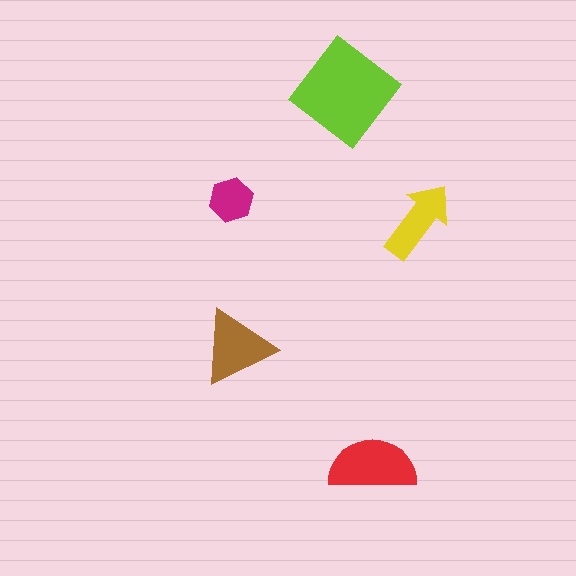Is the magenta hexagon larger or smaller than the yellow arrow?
Smaller.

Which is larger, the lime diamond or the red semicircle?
The lime diamond.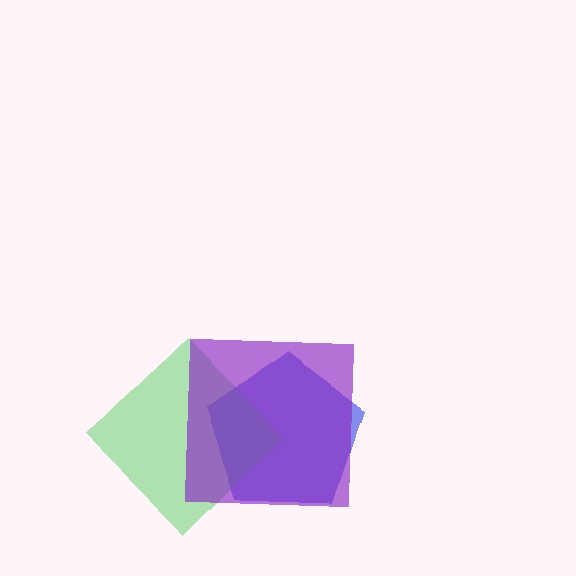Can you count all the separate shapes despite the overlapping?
Yes, there are 3 separate shapes.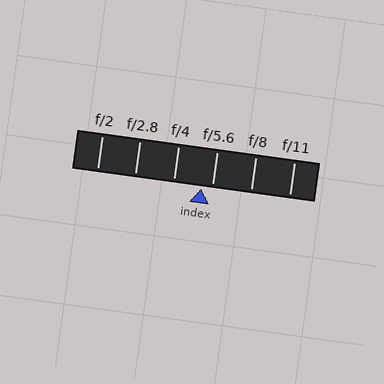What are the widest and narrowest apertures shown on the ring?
The widest aperture shown is f/2 and the narrowest is f/11.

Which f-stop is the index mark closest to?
The index mark is closest to f/5.6.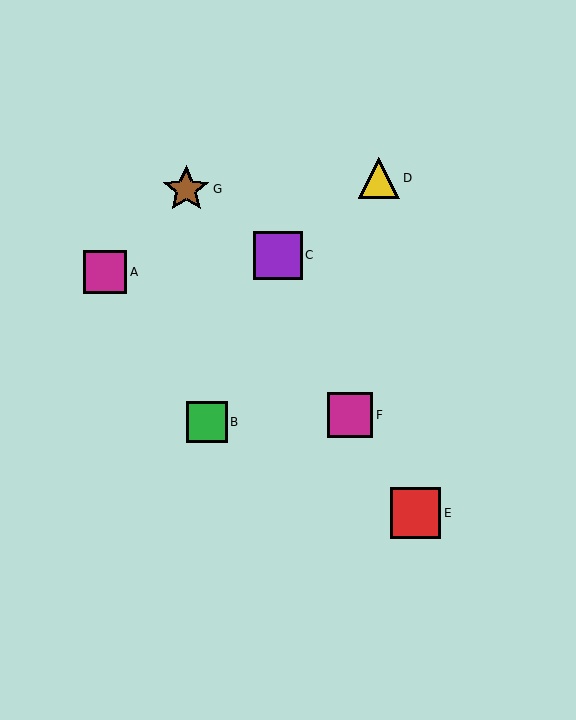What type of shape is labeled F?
Shape F is a magenta square.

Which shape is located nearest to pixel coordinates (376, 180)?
The yellow triangle (labeled D) at (379, 178) is nearest to that location.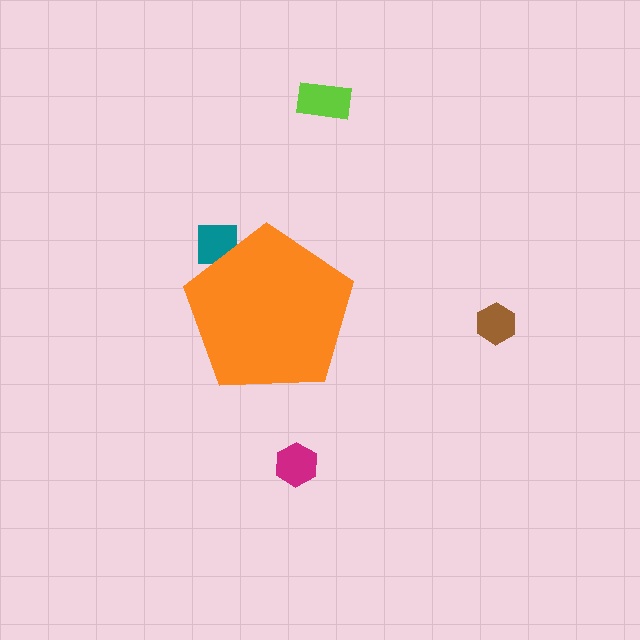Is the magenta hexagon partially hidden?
No, the magenta hexagon is fully visible.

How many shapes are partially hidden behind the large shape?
1 shape is partially hidden.